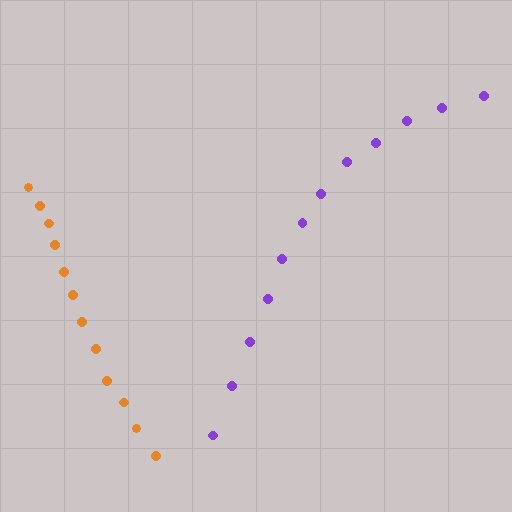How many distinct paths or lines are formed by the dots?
There are 2 distinct paths.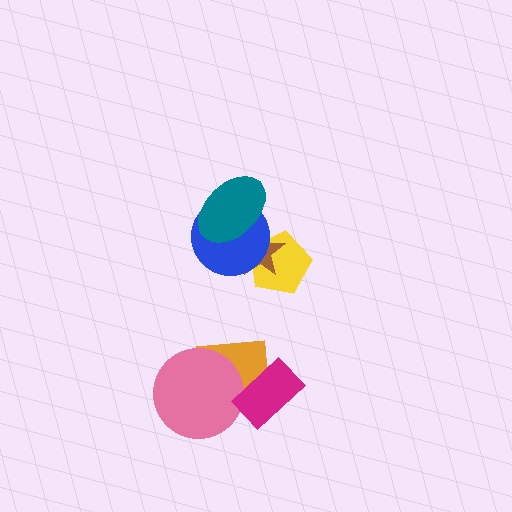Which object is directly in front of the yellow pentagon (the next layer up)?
The brown star is directly in front of the yellow pentagon.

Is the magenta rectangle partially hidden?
No, no other shape covers it.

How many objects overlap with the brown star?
3 objects overlap with the brown star.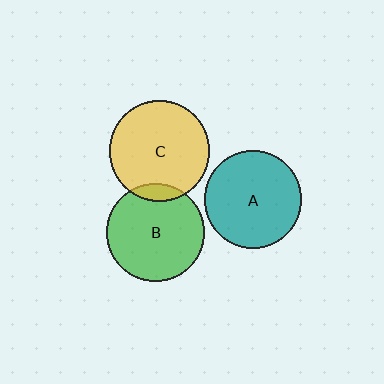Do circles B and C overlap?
Yes.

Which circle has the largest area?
Circle C (yellow).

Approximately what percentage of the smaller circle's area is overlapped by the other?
Approximately 10%.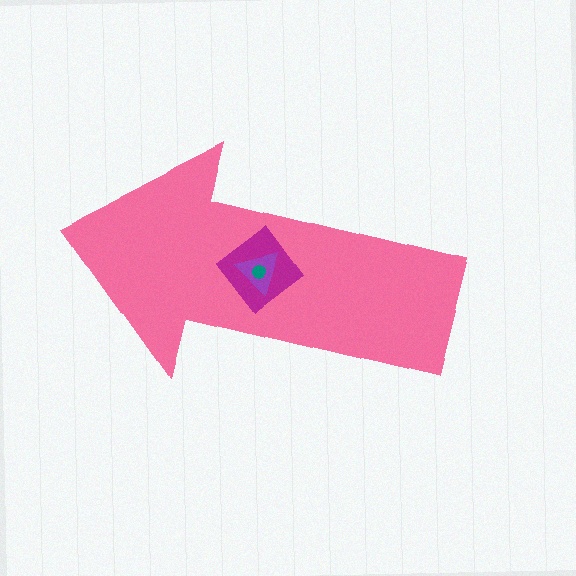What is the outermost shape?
The pink arrow.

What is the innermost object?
The teal circle.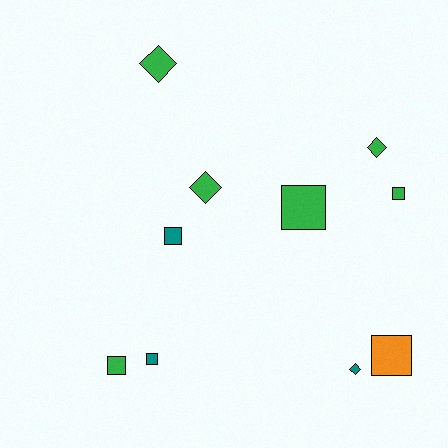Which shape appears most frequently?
Square, with 6 objects.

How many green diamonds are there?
There are 3 green diamonds.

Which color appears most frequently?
Green, with 6 objects.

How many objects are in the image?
There are 10 objects.